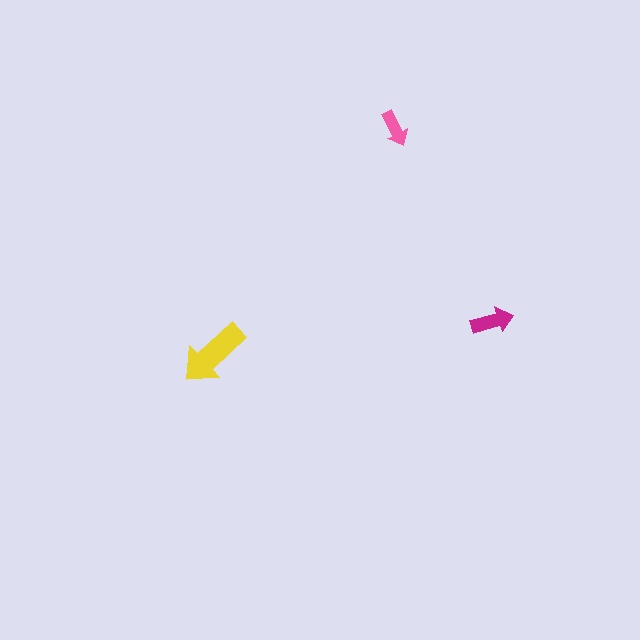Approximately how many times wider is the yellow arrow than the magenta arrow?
About 1.5 times wider.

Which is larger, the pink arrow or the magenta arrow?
The magenta one.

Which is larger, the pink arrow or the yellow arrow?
The yellow one.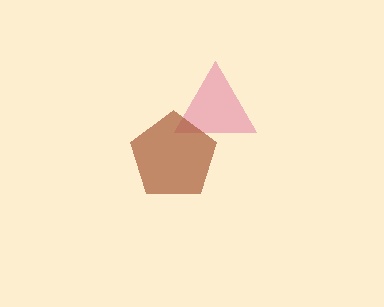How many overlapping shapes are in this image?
There are 2 overlapping shapes in the image.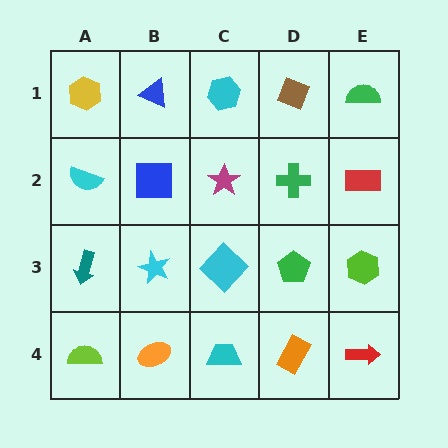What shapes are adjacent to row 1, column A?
A cyan semicircle (row 2, column A), a blue triangle (row 1, column B).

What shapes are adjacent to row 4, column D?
A green pentagon (row 3, column D), a cyan trapezoid (row 4, column C), a red arrow (row 4, column E).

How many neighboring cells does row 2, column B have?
4.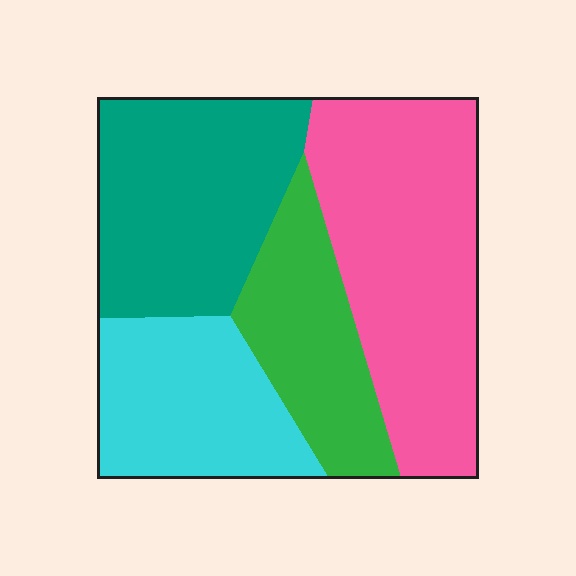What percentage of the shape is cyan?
Cyan takes up about one fifth (1/5) of the shape.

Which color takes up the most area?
Pink, at roughly 35%.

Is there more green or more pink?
Pink.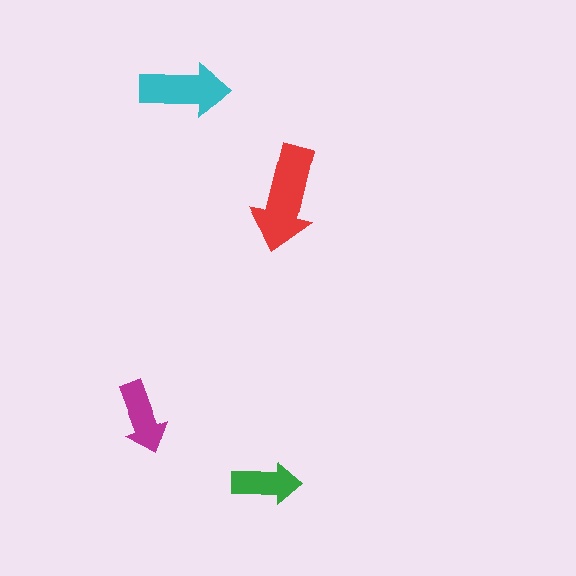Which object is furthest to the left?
The magenta arrow is leftmost.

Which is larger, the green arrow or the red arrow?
The red one.